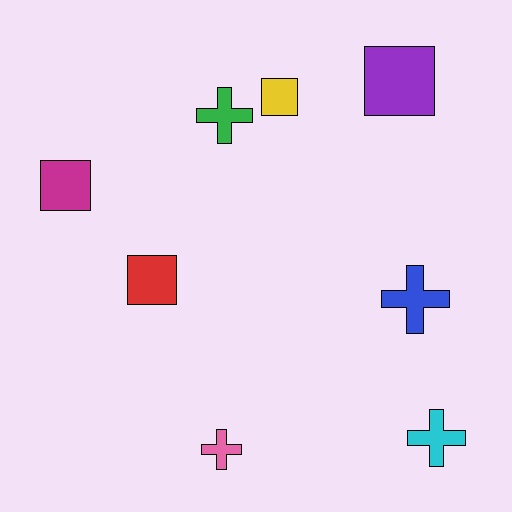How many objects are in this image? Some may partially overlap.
There are 8 objects.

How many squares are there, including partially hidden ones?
There are 4 squares.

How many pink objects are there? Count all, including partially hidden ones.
There is 1 pink object.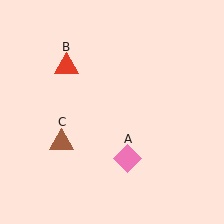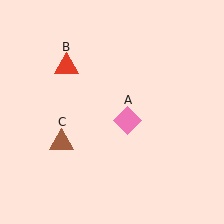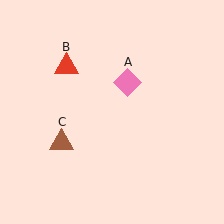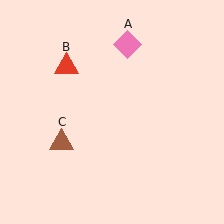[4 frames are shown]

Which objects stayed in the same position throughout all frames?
Red triangle (object B) and brown triangle (object C) remained stationary.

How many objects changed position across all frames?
1 object changed position: pink diamond (object A).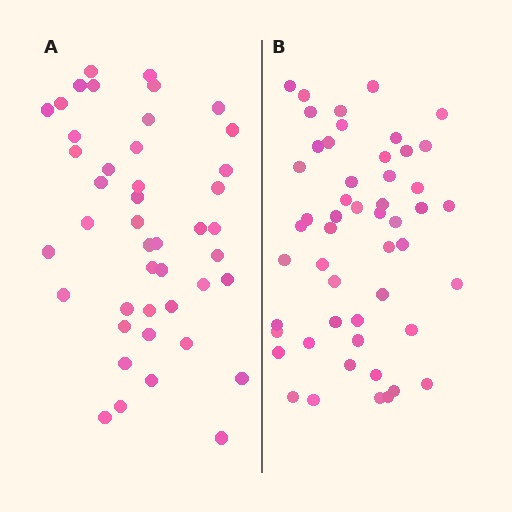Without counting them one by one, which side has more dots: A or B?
Region B (the right region) has more dots.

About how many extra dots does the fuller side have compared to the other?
Region B has roughly 8 or so more dots than region A.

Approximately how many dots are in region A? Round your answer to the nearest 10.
About 40 dots. (The exact count is 44, which rounds to 40.)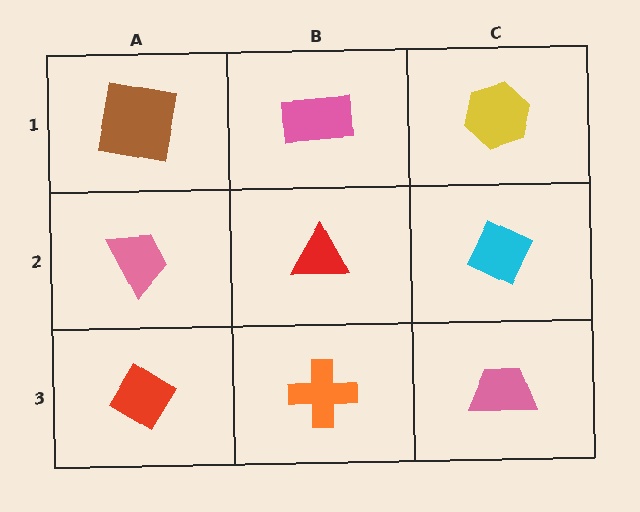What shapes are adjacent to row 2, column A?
A brown square (row 1, column A), a red diamond (row 3, column A), a red triangle (row 2, column B).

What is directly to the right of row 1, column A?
A pink rectangle.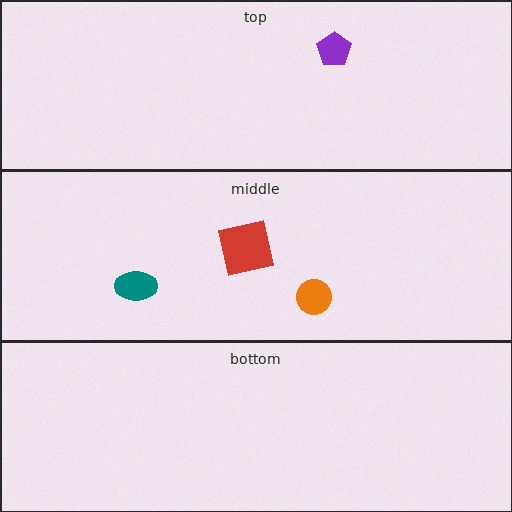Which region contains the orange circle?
The middle region.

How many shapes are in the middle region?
3.